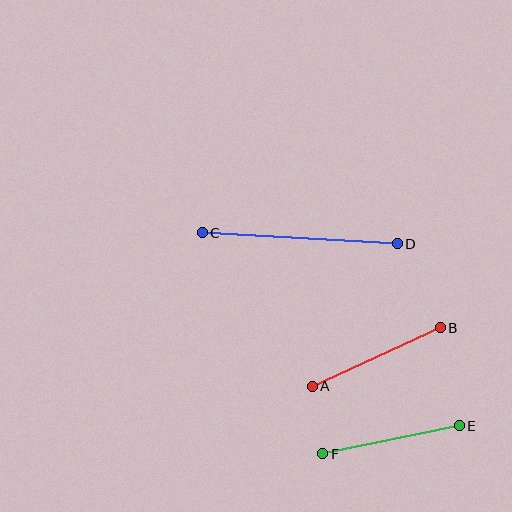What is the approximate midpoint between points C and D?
The midpoint is at approximately (300, 238) pixels.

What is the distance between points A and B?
The distance is approximately 141 pixels.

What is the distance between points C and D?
The distance is approximately 196 pixels.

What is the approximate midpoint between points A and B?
The midpoint is at approximately (376, 357) pixels.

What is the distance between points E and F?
The distance is approximately 139 pixels.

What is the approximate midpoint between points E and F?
The midpoint is at approximately (391, 440) pixels.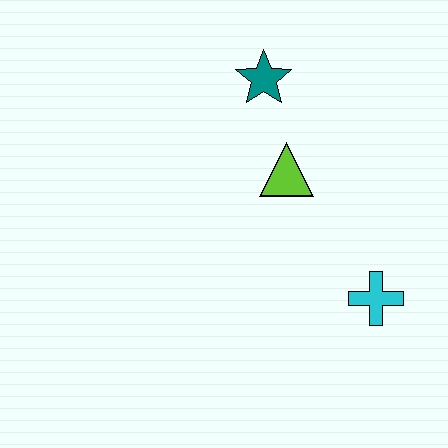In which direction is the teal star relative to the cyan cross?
The teal star is above the cyan cross.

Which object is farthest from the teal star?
The cyan cross is farthest from the teal star.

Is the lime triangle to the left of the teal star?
No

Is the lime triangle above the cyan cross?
Yes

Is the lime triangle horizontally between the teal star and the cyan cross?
Yes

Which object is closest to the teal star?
The lime triangle is closest to the teal star.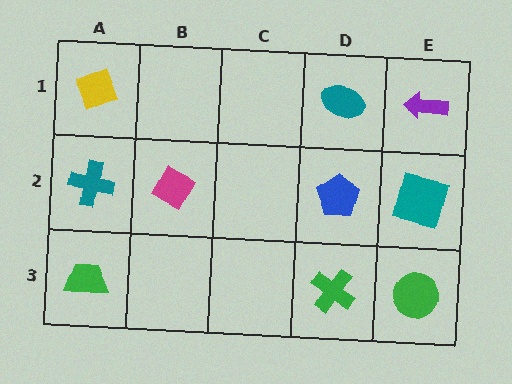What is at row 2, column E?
A teal square.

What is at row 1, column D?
A teal ellipse.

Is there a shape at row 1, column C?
No, that cell is empty.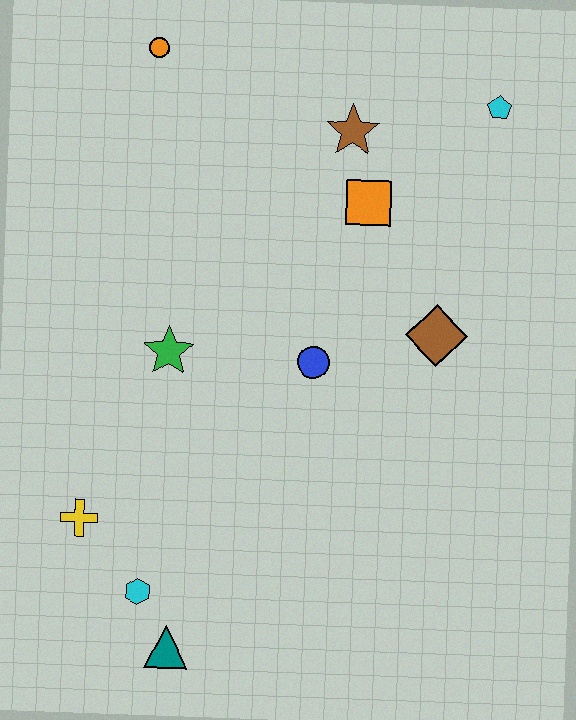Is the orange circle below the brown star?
No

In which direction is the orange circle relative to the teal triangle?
The orange circle is above the teal triangle.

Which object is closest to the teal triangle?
The cyan hexagon is closest to the teal triangle.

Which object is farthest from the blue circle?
The orange circle is farthest from the blue circle.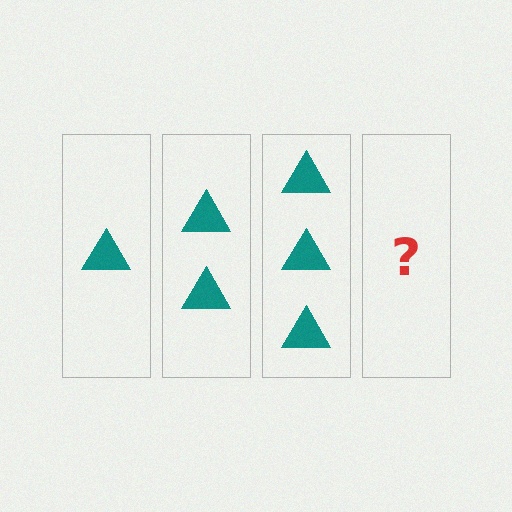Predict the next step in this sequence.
The next step is 4 triangles.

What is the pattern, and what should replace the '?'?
The pattern is that each step adds one more triangle. The '?' should be 4 triangles.